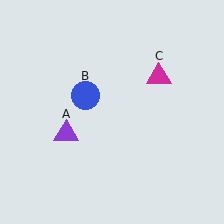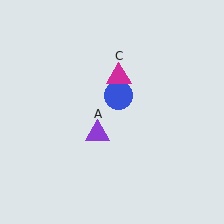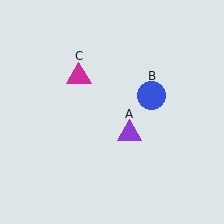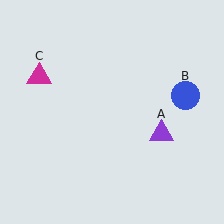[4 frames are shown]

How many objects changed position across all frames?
3 objects changed position: purple triangle (object A), blue circle (object B), magenta triangle (object C).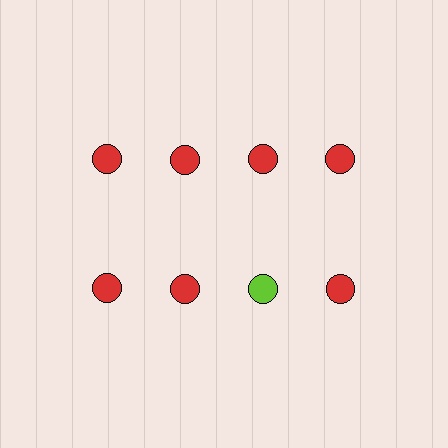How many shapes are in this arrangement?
There are 8 shapes arranged in a grid pattern.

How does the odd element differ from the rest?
It has a different color: lime instead of red.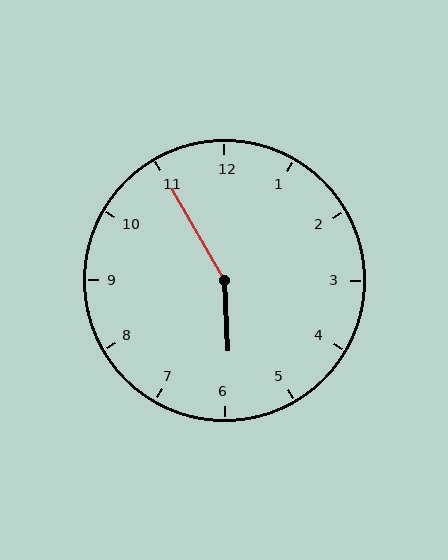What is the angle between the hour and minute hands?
Approximately 152 degrees.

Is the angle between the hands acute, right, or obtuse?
It is obtuse.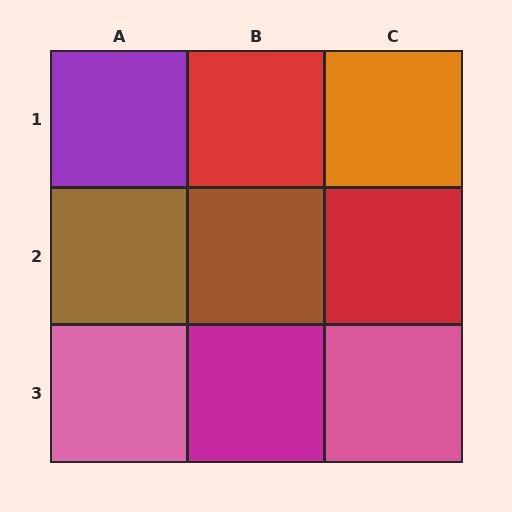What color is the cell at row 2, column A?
Brown.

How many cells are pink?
2 cells are pink.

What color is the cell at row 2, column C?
Red.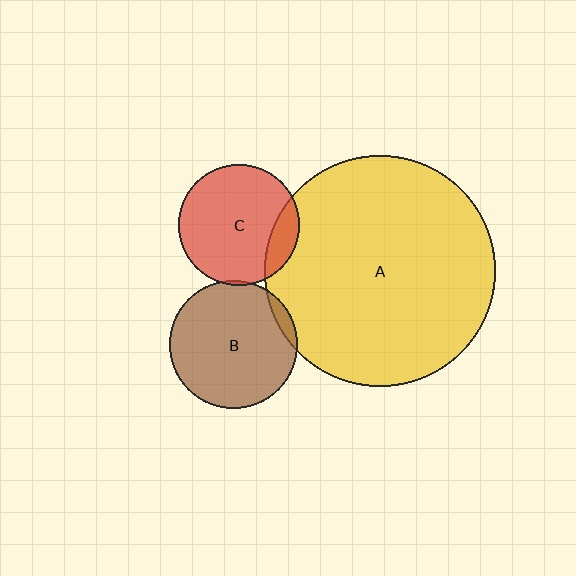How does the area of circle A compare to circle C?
Approximately 3.6 times.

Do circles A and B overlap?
Yes.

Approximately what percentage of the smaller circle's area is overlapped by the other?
Approximately 5%.